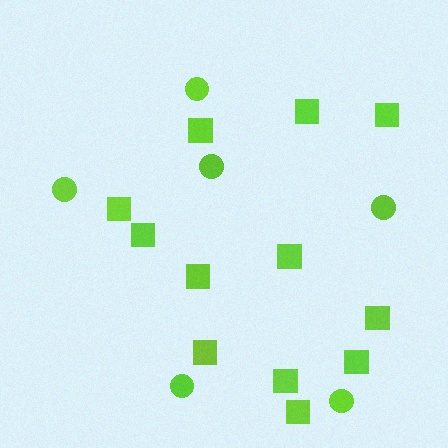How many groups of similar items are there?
There are 2 groups: one group of squares (12) and one group of circles (6).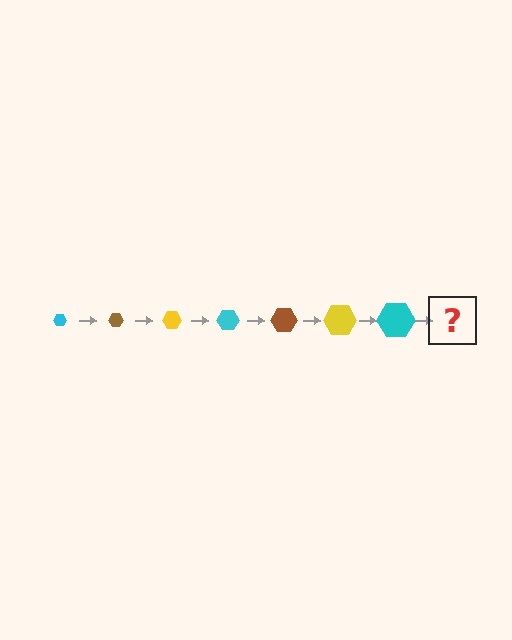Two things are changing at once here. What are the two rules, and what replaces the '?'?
The two rules are that the hexagon grows larger each step and the color cycles through cyan, brown, and yellow. The '?' should be a brown hexagon, larger than the previous one.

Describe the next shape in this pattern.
It should be a brown hexagon, larger than the previous one.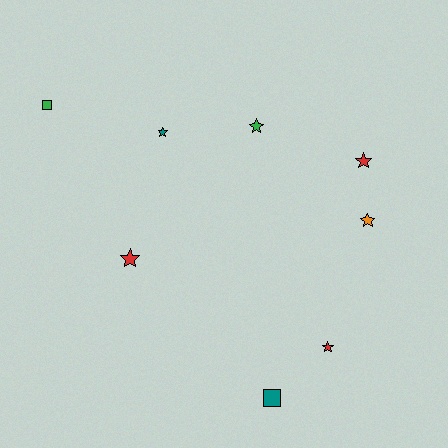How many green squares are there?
There is 1 green square.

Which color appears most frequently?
Red, with 3 objects.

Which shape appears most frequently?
Star, with 6 objects.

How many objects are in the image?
There are 8 objects.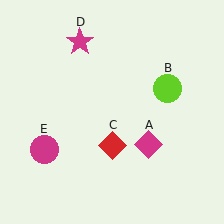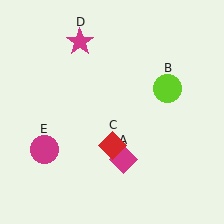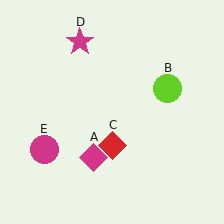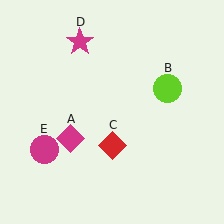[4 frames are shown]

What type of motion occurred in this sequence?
The magenta diamond (object A) rotated clockwise around the center of the scene.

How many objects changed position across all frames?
1 object changed position: magenta diamond (object A).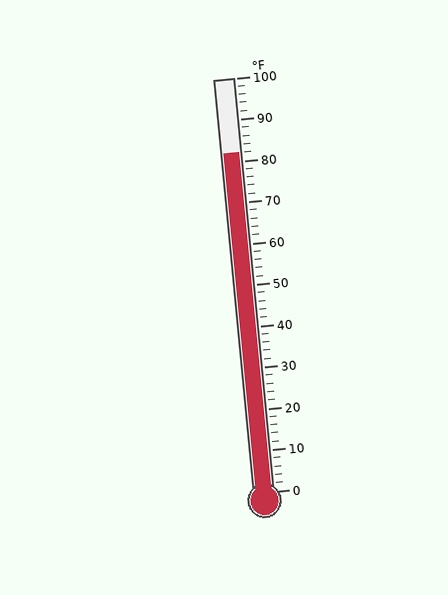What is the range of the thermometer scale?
The thermometer scale ranges from 0°F to 100°F.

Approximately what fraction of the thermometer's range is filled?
The thermometer is filled to approximately 80% of its range.